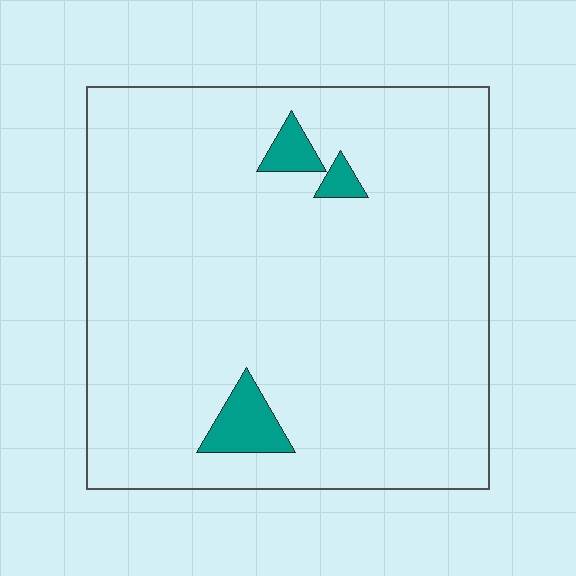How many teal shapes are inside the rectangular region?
3.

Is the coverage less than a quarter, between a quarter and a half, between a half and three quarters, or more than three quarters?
Less than a quarter.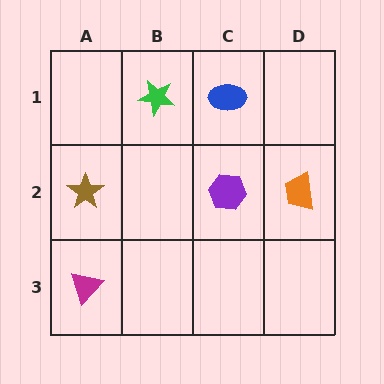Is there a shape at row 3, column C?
No, that cell is empty.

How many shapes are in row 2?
3 shapes.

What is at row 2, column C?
A purple hexagon.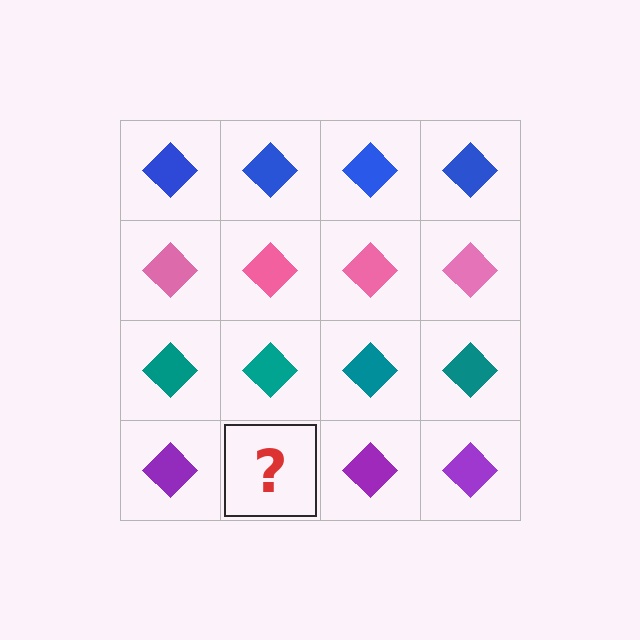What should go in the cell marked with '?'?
The missing cell should contain a purple diamond.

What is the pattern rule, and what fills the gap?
The rule is that each row has a consistent color. The gap should be filled with a purple diamond.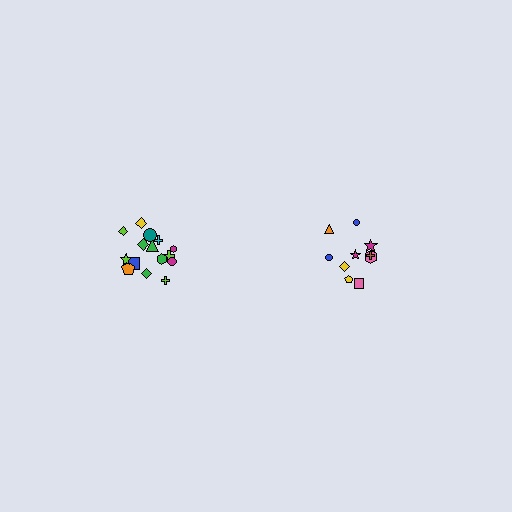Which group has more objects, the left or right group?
The left group.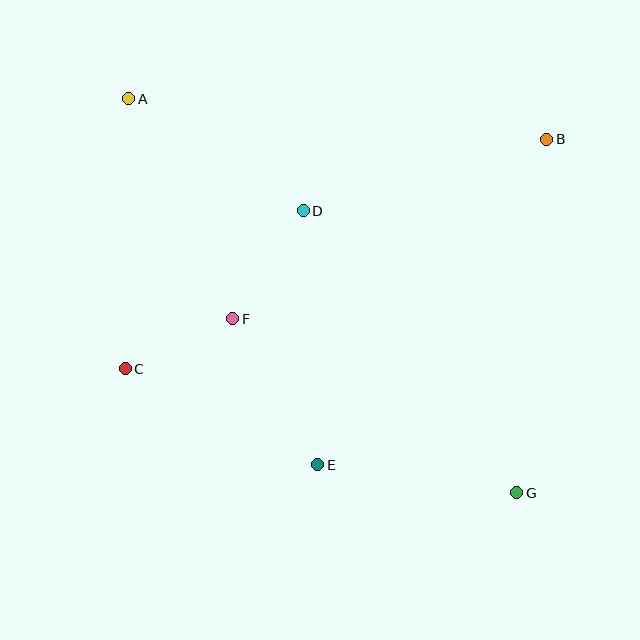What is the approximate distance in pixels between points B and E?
The distance between B and E is approximately 398 pixels.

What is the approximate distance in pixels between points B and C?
The distance between B and C is approximately 480 pixels.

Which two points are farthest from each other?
Points A and G are farthest from each other.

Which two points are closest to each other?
Points C and F are closest to each other.